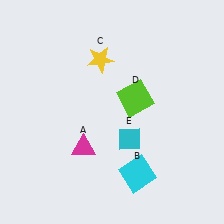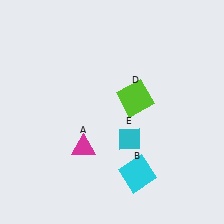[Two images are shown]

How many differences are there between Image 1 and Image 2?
There is 1 difference between the two images.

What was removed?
The yellow star (C) was removed in Image 2.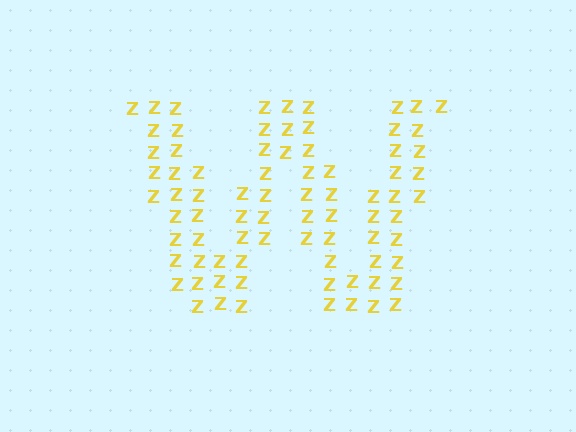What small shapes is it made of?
It is made of small letter Z's.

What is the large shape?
The large shape is the letter W.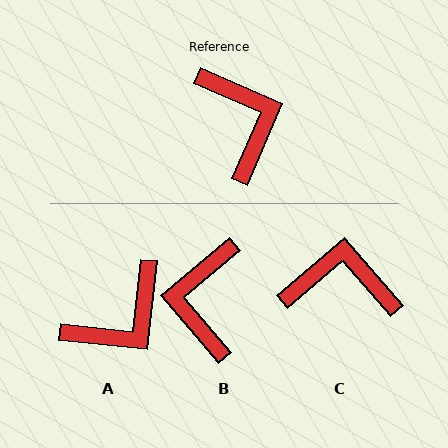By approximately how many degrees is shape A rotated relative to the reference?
Approximately 73 degrees clockwise.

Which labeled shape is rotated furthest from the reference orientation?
B, about 153 degrees away.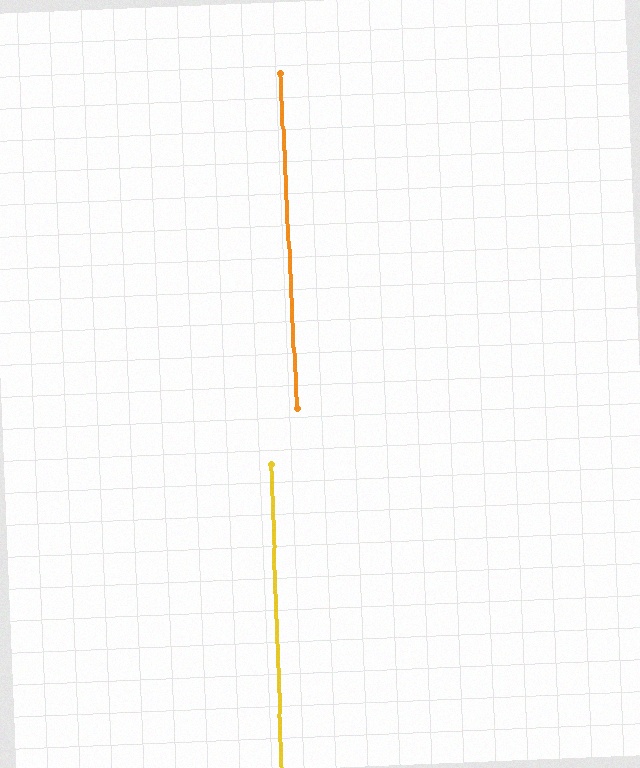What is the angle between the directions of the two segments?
Approximately 1 degree.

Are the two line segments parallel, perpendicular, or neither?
Parallel — their directions differ by only 0.8°.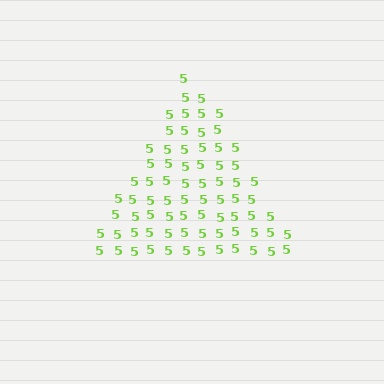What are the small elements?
The small elements are digit 5's.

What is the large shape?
The large shape is a triangle.